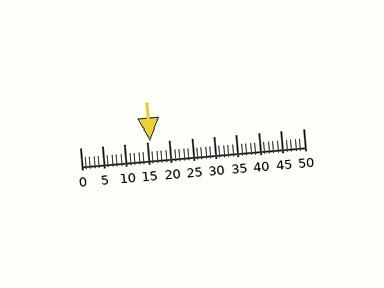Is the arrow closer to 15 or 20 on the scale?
The arrow is closer to 15.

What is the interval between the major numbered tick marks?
The major tick marks are spaced 5 units apart.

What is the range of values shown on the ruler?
The ruler shows values from 0 to 50.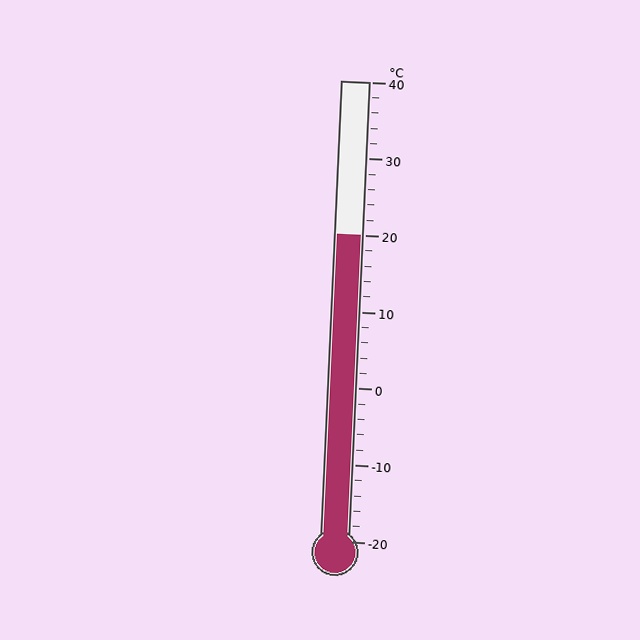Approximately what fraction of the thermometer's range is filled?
The thermometer is filled to approximately 65% of its range.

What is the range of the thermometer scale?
The thermometer scale ranges from -20°C to 40°C.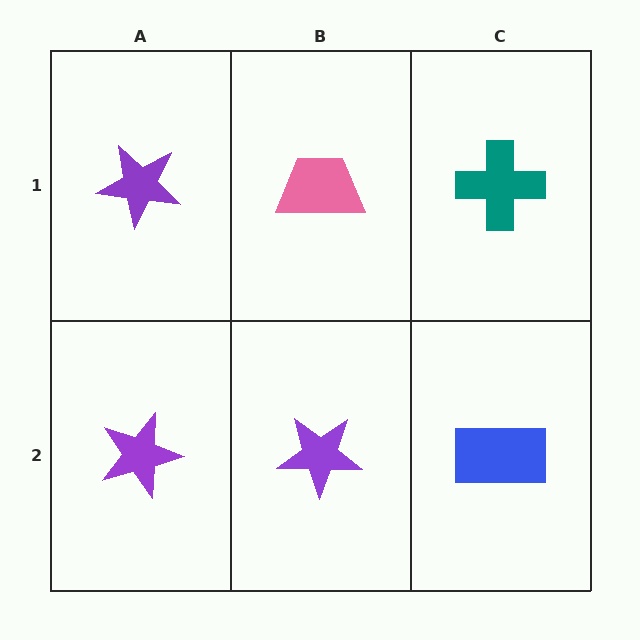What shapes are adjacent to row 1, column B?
A purple star (row 2, column B), a purple star (row 1, column A), a teal cross (row 1, column C).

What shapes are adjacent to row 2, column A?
A purple star (row 1, column A), a purple star (row 2, column B).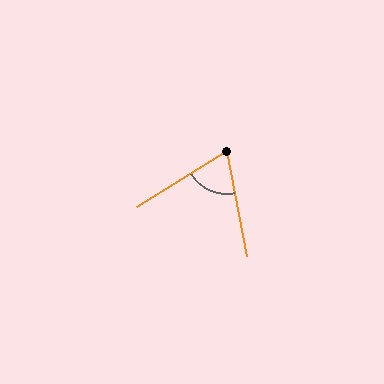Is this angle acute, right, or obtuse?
It is acute.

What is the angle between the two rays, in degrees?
Approximately 69 degrees.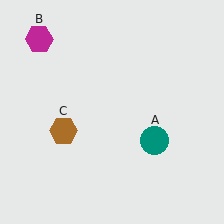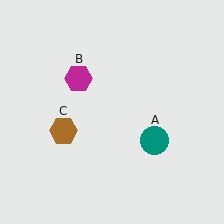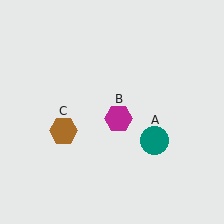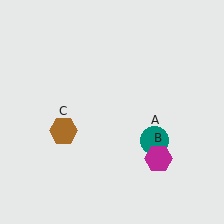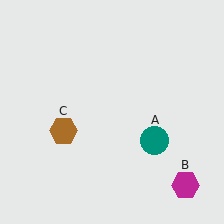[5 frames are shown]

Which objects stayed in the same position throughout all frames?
Teal circle (object A) and brown hexagon (object C) remained stationary.